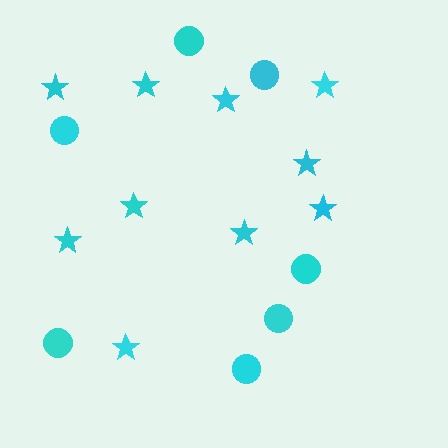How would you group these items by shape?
There are 2 groups: one group of circles (7) and one group of stars (10).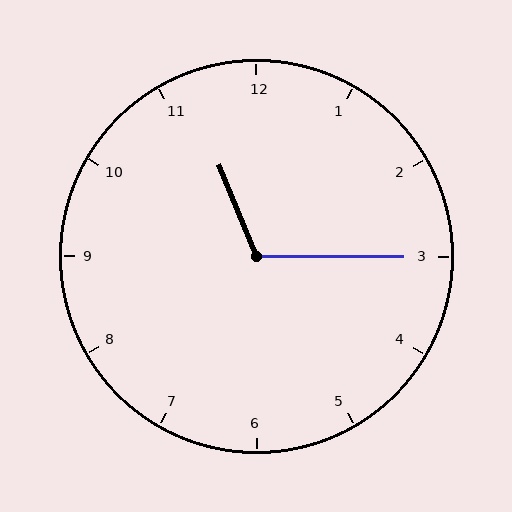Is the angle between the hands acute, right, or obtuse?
It is obtuse.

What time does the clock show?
11:15.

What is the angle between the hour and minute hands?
Approximately 112 degrees.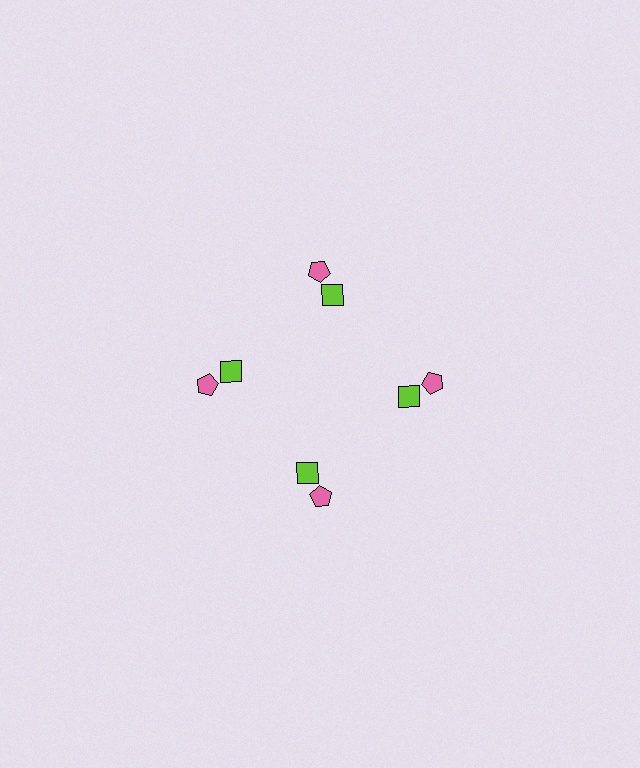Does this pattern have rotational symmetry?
Yes, this pattern has 4-fold rotational symmetry. It looks the same after rotating 90 degrees around the center.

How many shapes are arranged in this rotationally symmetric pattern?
There are 8 shapes, arranged in 4 groups of 2.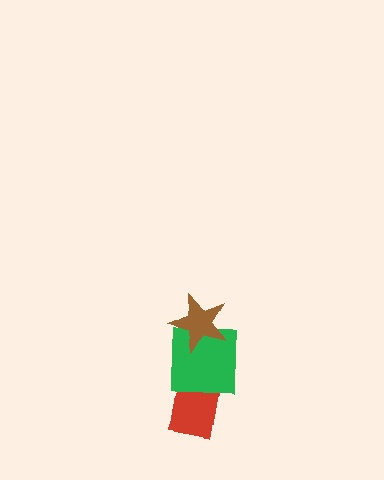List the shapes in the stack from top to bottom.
From top to bottom: the brown star, the green square, the red rectangle.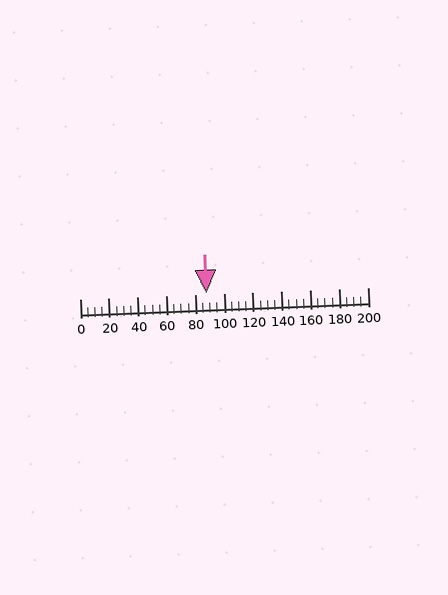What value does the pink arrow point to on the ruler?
The pink arrow points to approximately 88.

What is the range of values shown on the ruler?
The ruler shows values from 0 to 200.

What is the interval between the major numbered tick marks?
The major tick marks are spaced 20 units apart.